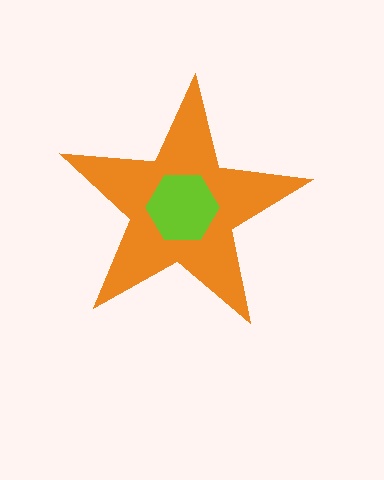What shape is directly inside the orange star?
The lime hexagon.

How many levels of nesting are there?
2.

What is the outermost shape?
The orange star.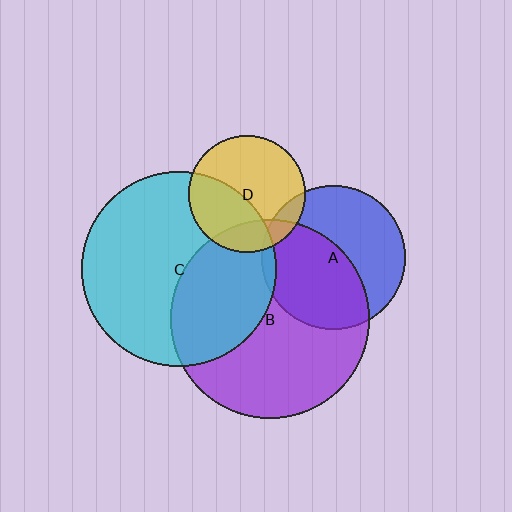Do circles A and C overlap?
Yes.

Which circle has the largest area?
Circle B (purple).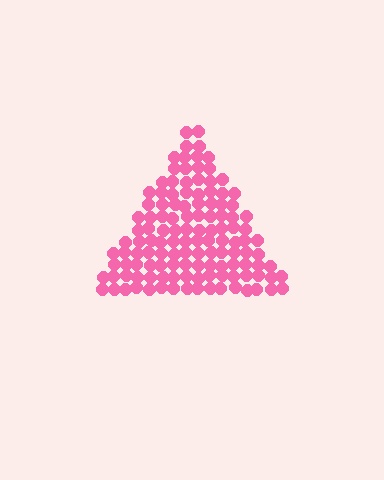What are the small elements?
The small elements are circles.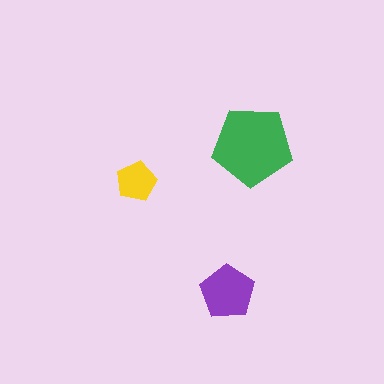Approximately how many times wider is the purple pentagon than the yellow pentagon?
About 1.5 times wider.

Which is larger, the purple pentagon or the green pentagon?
The green one.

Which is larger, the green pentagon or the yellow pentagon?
The green one.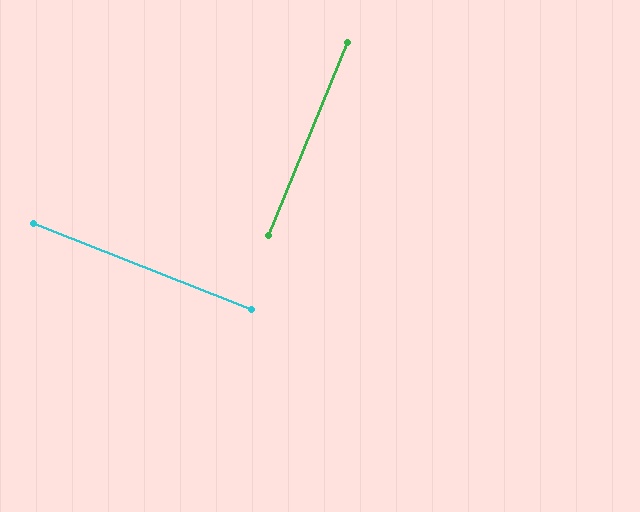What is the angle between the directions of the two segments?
Approximately 89 degrees.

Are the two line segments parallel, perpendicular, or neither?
Perpendicular — they meet at approximately 89°.